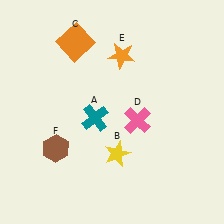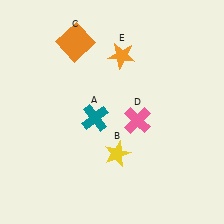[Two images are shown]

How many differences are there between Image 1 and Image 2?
There is 1 difference between the two images.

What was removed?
The brown hexagon (F) was removed in Image 2.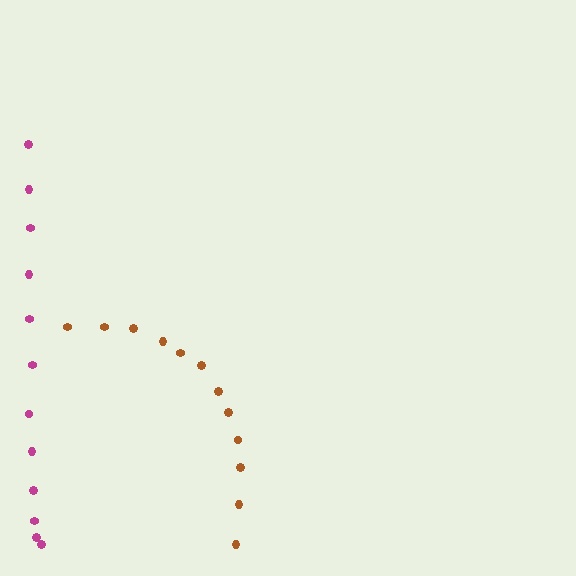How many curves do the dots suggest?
There are 2 distinct paths.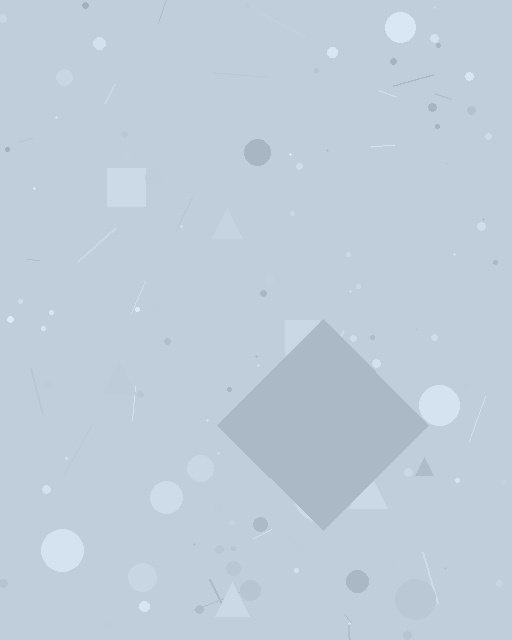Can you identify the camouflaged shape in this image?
The camouflaged shape is a diamond.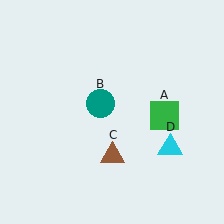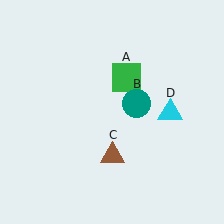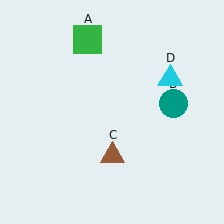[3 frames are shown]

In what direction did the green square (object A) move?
The green square (object A) moved up and to the left.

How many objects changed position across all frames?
3 objects changed position: green square (object A), teal circle (object B), cyan triangle (object D).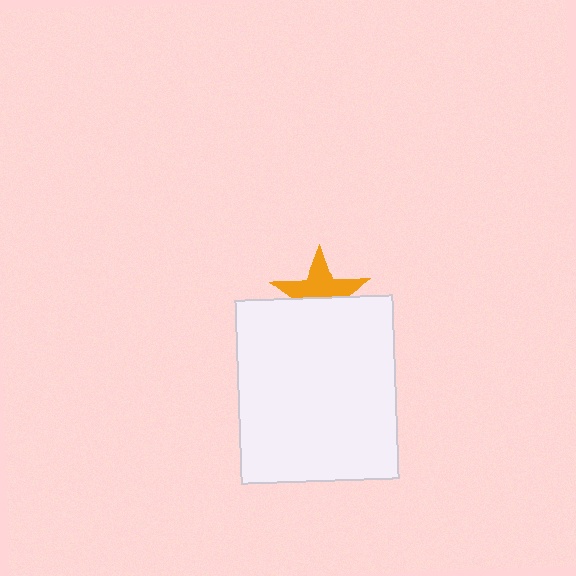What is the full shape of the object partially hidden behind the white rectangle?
The partially hidden object is an orange star.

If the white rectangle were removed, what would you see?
You would see the complete orange star.